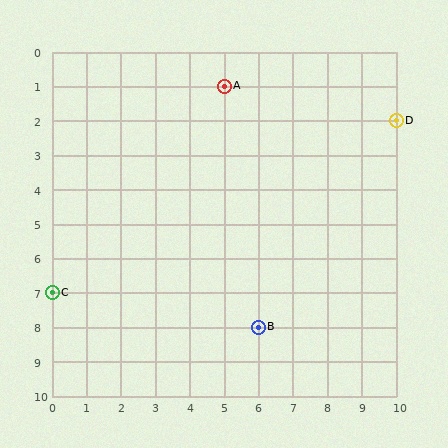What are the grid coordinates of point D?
Point D is at grid coordinates (10, 2).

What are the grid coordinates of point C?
Point C is at grid coordinates (0, 7).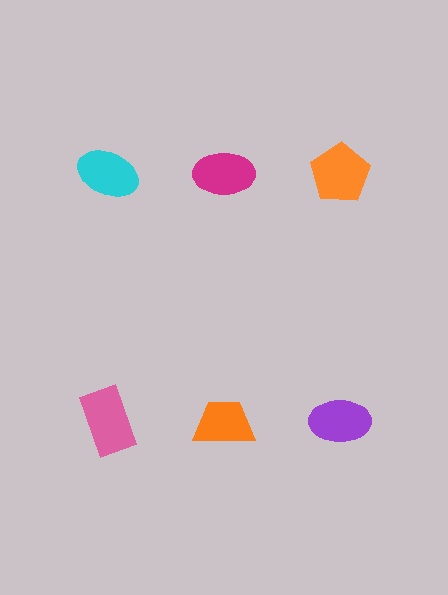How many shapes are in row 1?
3 shapes.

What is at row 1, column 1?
A cyan ellipse.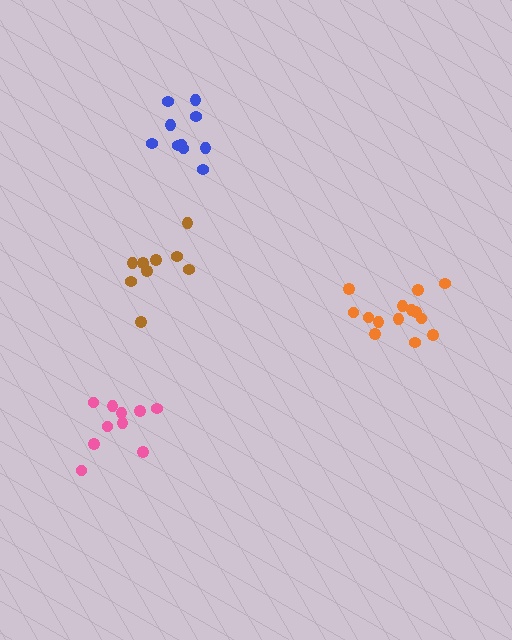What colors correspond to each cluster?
The clusters are colored: brown, pink, orange, blue.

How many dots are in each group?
Group 1: 9 dots, Group 2: 10 dots, Group 3: 14 dots, Group 4: 10 dots (43 total).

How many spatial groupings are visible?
There are 4 spatial groupings.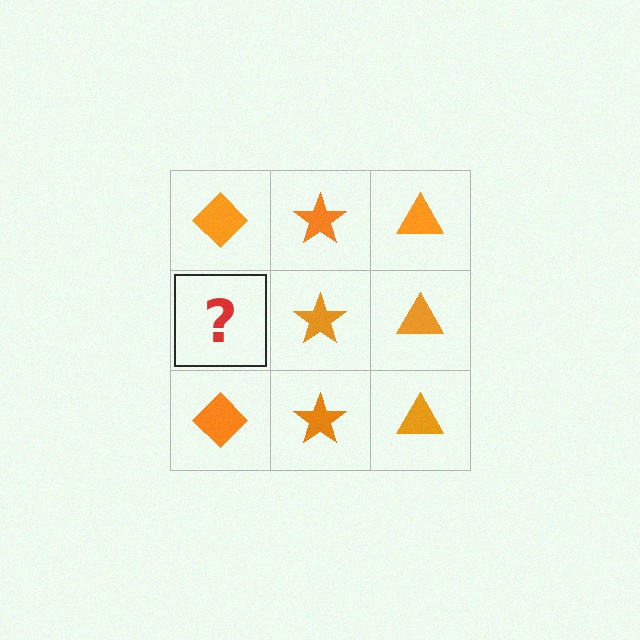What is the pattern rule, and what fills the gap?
The rule is that each column has a consistent shape. The gap should be filled with an orange diamond.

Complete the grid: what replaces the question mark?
The question mark should be replaced with an orange diamond.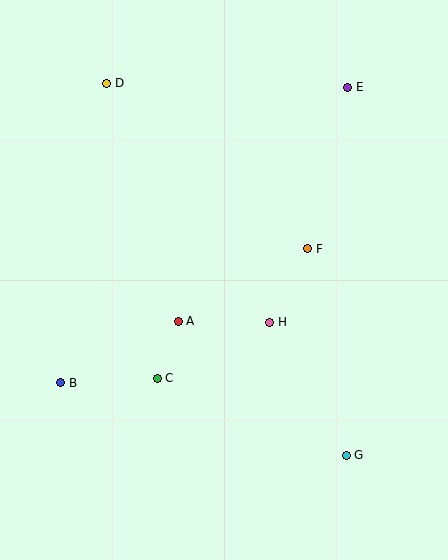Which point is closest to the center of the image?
Point A at (178, 321) is closest to the center.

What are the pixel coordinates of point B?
Point B is at (61, 383).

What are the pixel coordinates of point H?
Point H is at (270, 322).